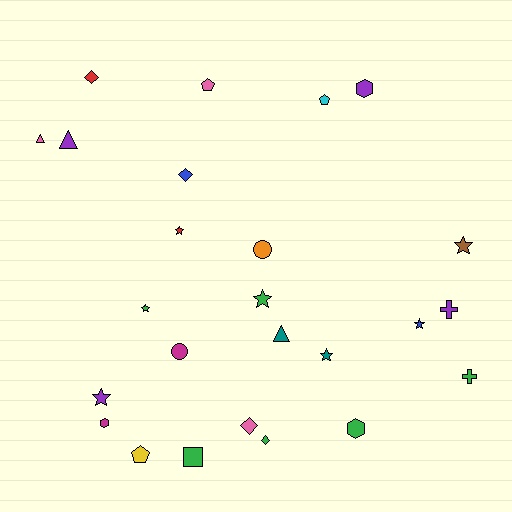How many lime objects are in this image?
There are no lime objects.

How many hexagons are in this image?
There are 3 hexagons.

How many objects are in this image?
There are 25 objects.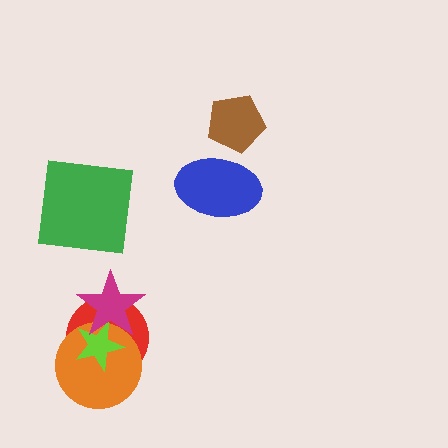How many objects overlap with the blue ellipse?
1 object overlaps with the blue ellipse.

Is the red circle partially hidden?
Yes, it is partially covered by another shape.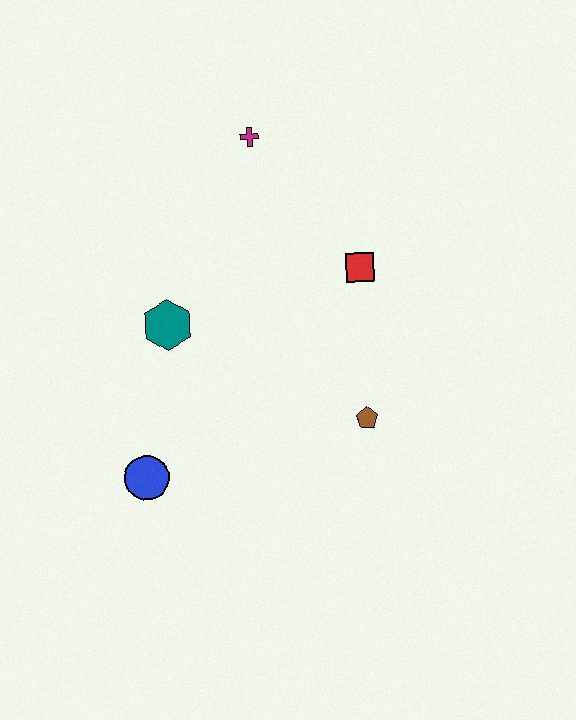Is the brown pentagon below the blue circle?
No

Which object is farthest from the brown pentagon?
The magenta cross is farthest from the brown pentagon.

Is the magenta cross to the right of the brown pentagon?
No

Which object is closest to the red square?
The brown pentagon is closest to the red square.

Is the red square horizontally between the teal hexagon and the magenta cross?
No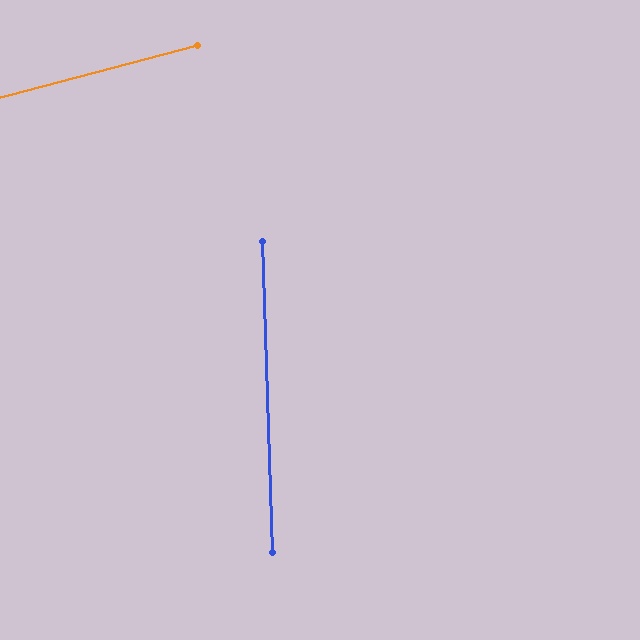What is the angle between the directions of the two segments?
Approximately 77 degrees.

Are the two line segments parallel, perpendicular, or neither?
Neither parallel nor perpendicular — they differ by about 77°.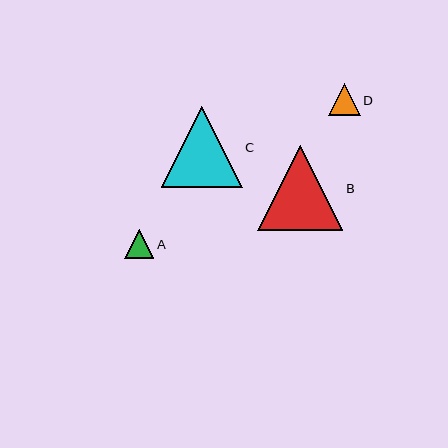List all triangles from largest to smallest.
From largest to smallest: B, C, D, A.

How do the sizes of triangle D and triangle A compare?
Triangle D and triangle A are approximately the same size.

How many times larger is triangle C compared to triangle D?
Triangle C is approximately 2.5 times the size of triangle D.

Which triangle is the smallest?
Triangle A is the smallest with a size of approximately 29 pixels.